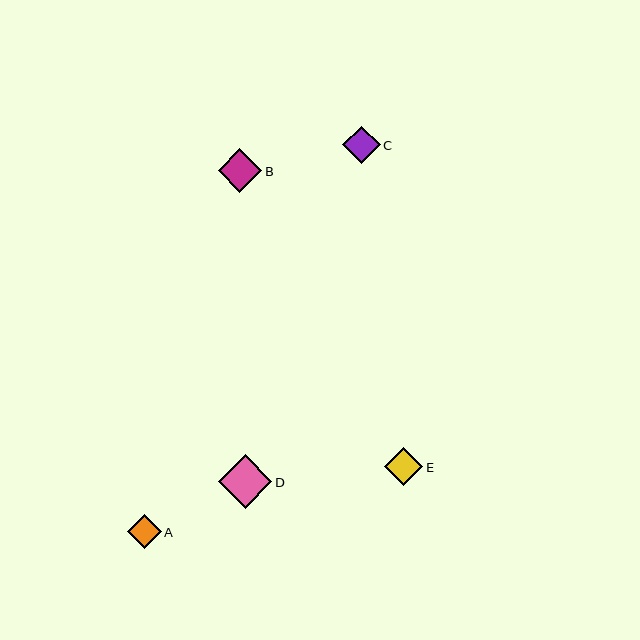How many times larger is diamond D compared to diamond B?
Diamond D is approximately 1.2 times the size of diamond B.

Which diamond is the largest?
Diamond D is the largest with a size of approximately 54 pixels.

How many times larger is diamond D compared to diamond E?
Diamond D is approximately 1.4 times the size of diamond E.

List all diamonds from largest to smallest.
From largest to smallest: D, B, E, C, A.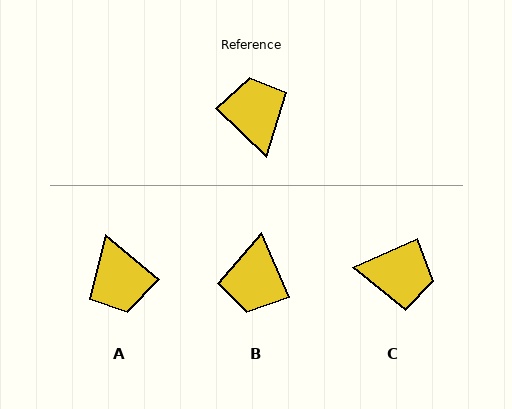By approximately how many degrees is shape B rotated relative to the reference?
Approximately 157 degrees counter-clockwise.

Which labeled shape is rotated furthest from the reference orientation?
A, about 177 degrees away.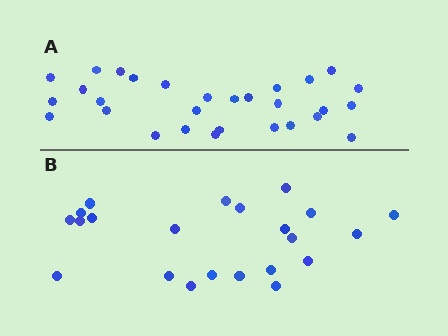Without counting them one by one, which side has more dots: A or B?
Region A (the top region) has more dots.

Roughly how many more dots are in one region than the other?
Region A has roughly 8 or so more dots than region B.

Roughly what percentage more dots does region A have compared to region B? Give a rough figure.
About 30% more.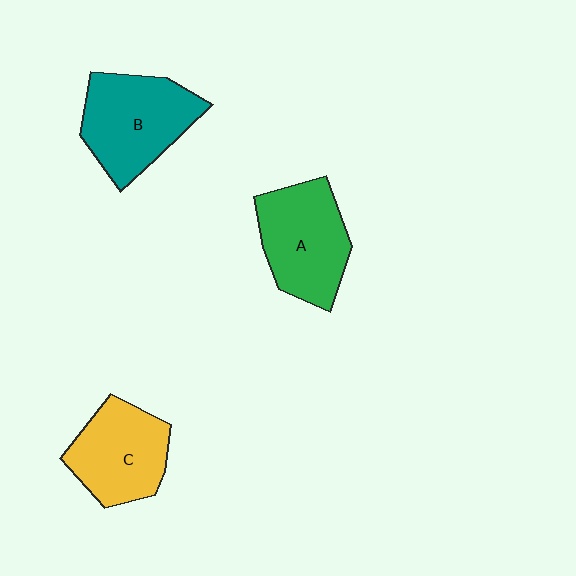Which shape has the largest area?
Shape B (teal).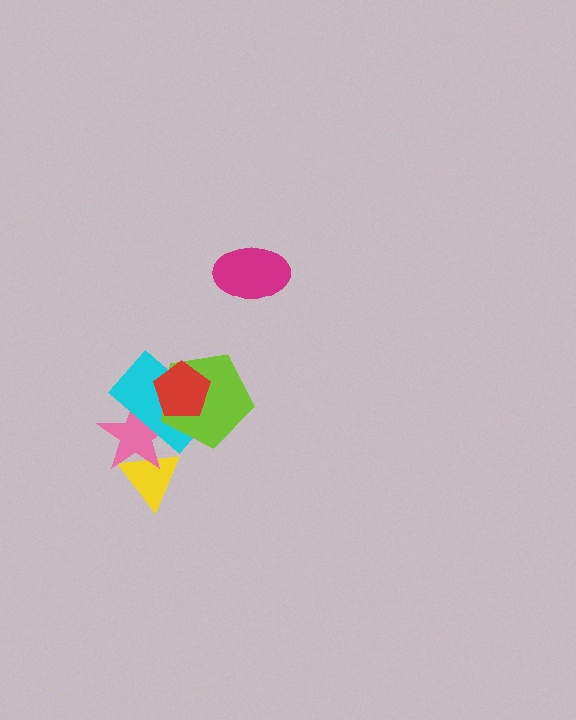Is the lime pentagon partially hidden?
Yes, it is partially covered by another shape.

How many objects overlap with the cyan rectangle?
3 objects overlap with the cyan rectangle.